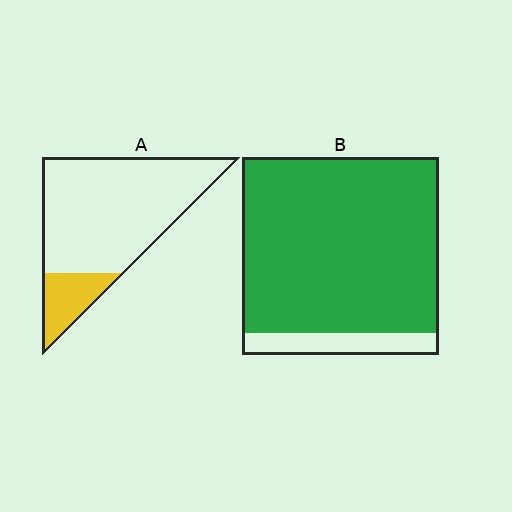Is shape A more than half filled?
No.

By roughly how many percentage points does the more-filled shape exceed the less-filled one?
By roughly 70 percentage points (B over A).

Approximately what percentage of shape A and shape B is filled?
A is approximately 15% and B is approximately 90%.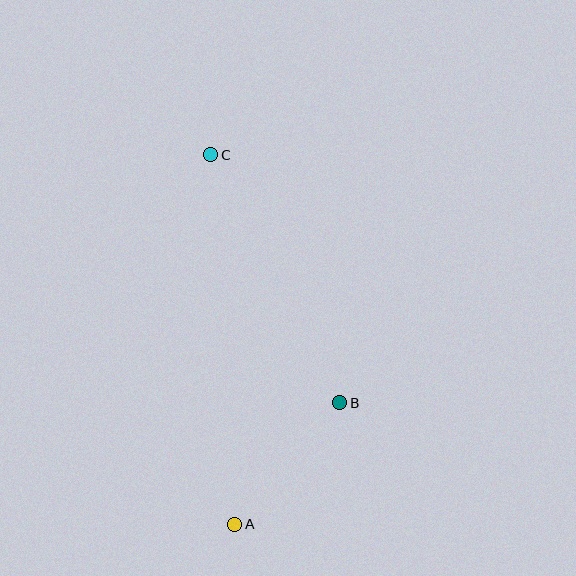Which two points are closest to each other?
Points A and B are closest to each other.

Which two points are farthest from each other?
Points A and C are farthest from each other.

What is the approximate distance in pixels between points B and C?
The distance between B and C is approximately 279 pixels.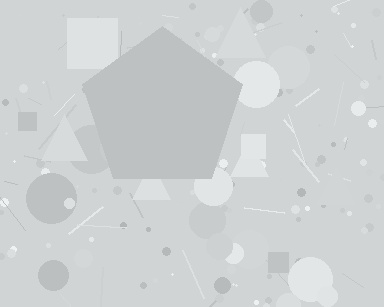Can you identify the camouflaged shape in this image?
The camouflaged shape is a pentagon.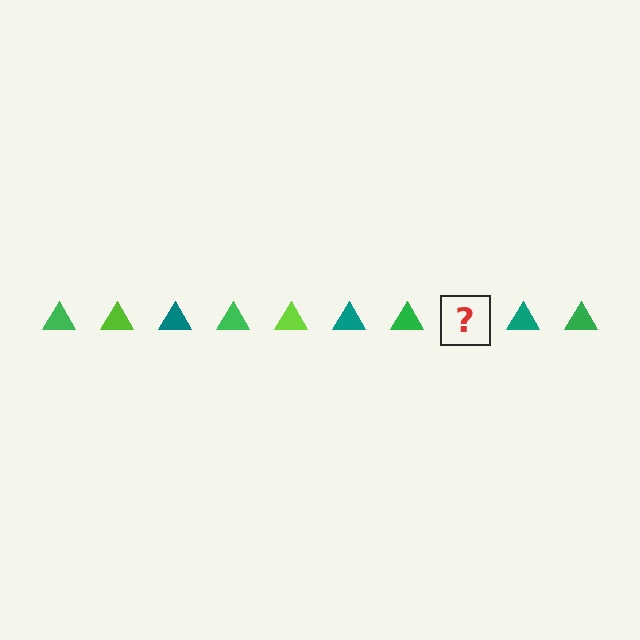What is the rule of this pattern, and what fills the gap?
The rule is that the pattern cycles through green, lime, teal triangles. The gap should be filled with a lime triangle.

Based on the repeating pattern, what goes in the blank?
The blank should be a lime triangle.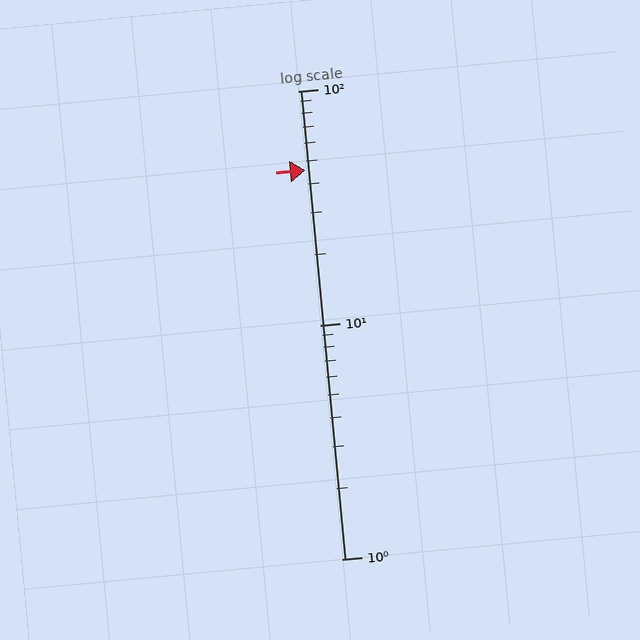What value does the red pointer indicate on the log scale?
The pointer indicates approximately 46.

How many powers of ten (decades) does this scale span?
The scale spans 2 decades, from 1 to 100.